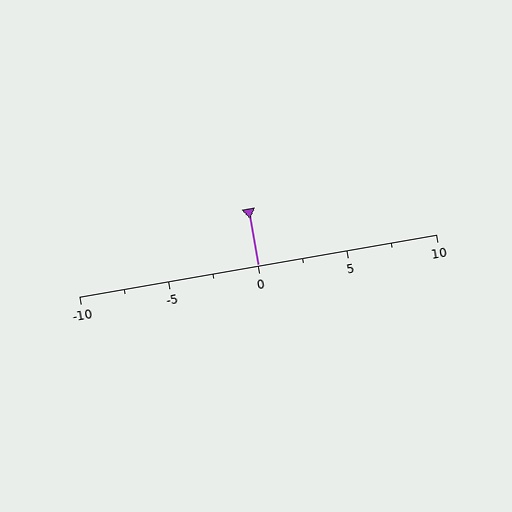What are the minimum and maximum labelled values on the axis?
The axis runs from -10 to 10.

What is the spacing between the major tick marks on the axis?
The major ticks are spaced 5 apart.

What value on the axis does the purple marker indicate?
The marker indicates approximately 0.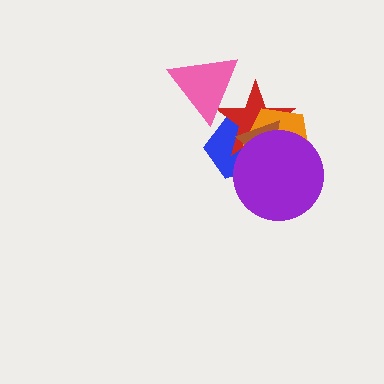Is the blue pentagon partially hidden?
Yes, it is partially covered by another shape.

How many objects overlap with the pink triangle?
1 object overlaps with the pink triangle.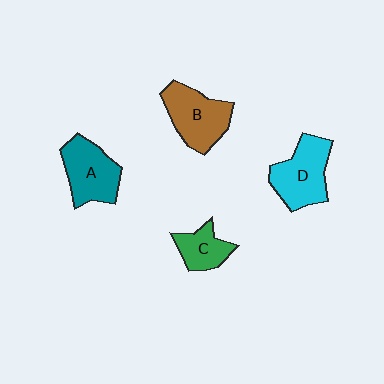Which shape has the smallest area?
Shape C (green).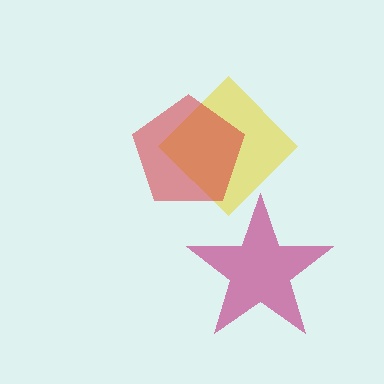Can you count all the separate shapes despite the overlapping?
Yes, there are 3 separate shapes.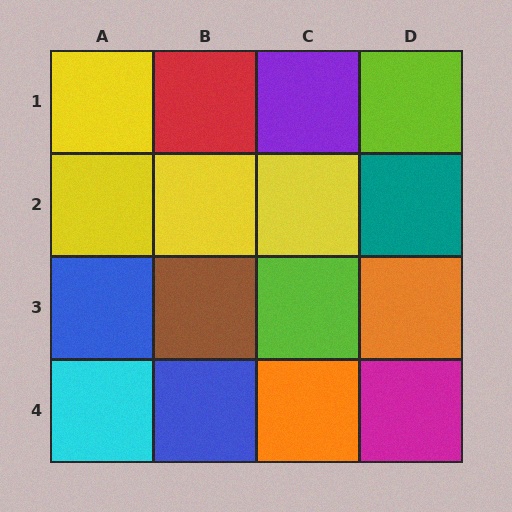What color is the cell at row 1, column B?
Red.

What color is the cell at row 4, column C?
Orange.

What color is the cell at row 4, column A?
Cyan.